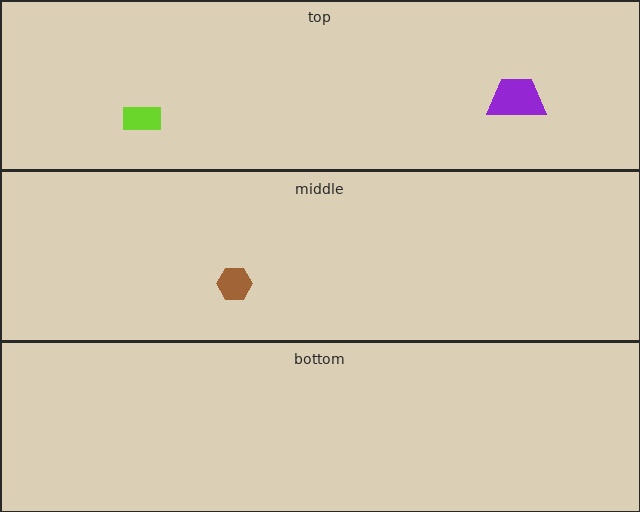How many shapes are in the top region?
2.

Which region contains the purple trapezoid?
The top region.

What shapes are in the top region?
The lime rectangle, the purple trapezoid.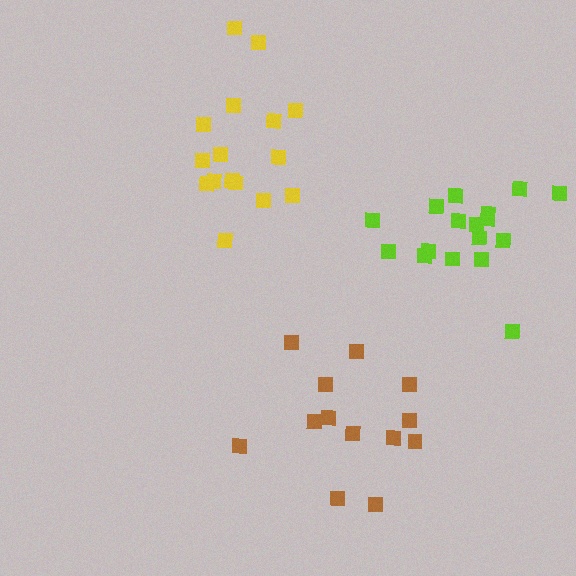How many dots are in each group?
Group 1: 17 dots, Group 2: 16 dots, Group 3: 13 dots (46 total).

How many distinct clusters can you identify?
There are 3 distinct clusters.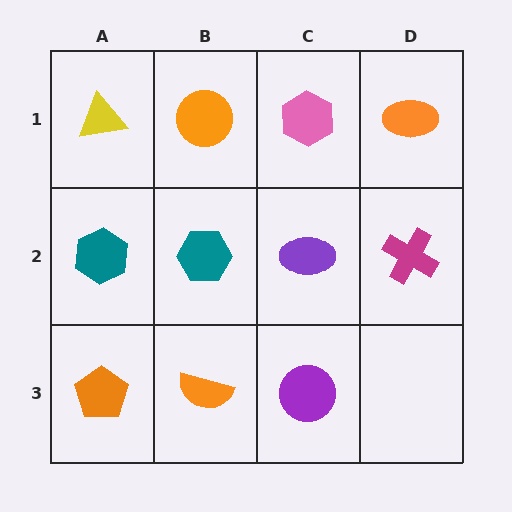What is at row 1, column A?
A yellow triangle.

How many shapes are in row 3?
3 shapes.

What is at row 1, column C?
A pink hexagon.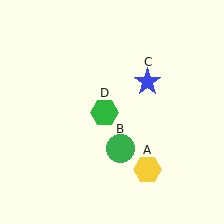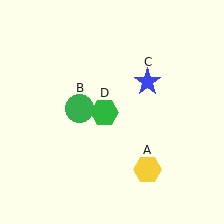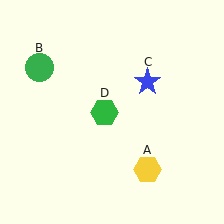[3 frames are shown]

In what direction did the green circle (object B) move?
The green circle (object B) moved up and to the left.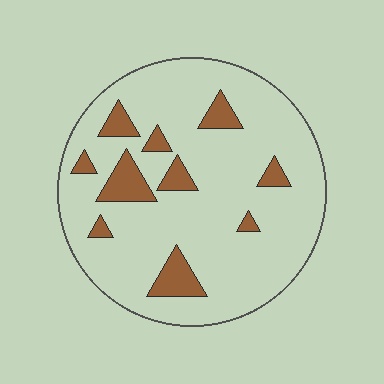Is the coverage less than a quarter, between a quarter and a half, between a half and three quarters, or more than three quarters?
Less than a quarter.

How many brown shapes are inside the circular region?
10.